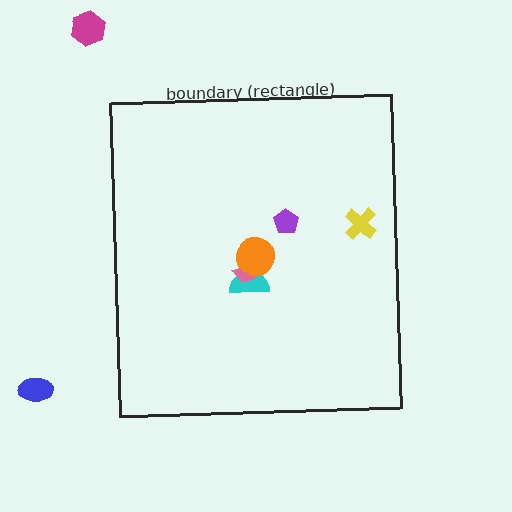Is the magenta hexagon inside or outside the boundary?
Outside.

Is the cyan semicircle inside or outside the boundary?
Inside.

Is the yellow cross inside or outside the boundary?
Inside.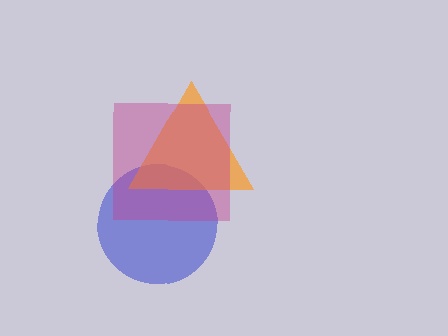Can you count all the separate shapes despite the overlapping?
Yes, there are 3 separate shapes.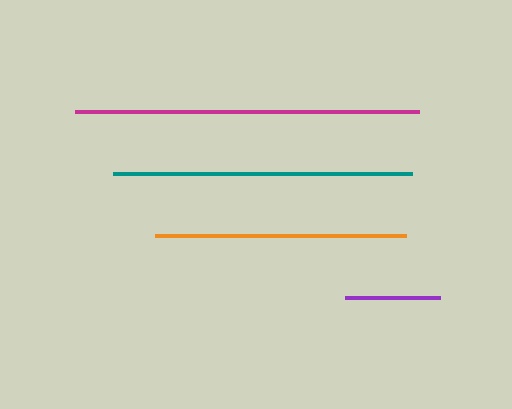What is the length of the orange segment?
The orange segment is approximately 251 pixels long.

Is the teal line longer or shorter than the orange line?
The teal line is longer than the orange line.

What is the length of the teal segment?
The teal segment is approximately 299 pixels long.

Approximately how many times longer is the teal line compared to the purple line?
The teal line is approximately 3.1 times the length of the purple line.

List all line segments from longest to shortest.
From longest to shortest: magenta, teal, orange, purple.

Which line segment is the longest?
The magenta line is the longest at approximately 344 pixels.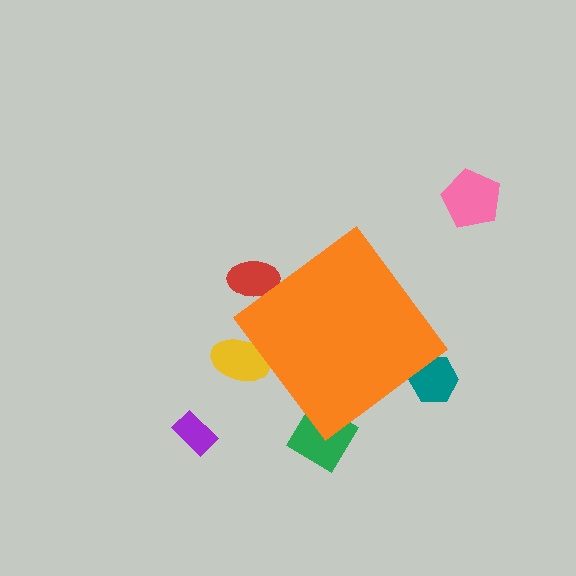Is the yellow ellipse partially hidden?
Yes, the yellow ellipse is partially hidden behind the orange diamond.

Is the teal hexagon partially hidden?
Yes, the teal hexagon is partially hidden behind the orange diamond.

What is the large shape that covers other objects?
An orange diamond.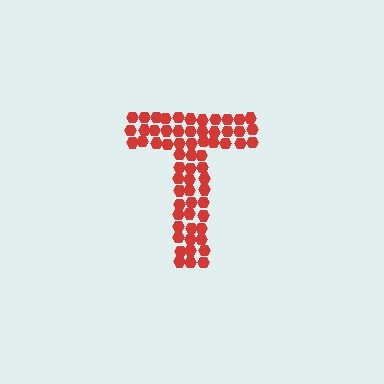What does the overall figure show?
The overall figure shows the letter T.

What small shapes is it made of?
It is made of small hexagons.